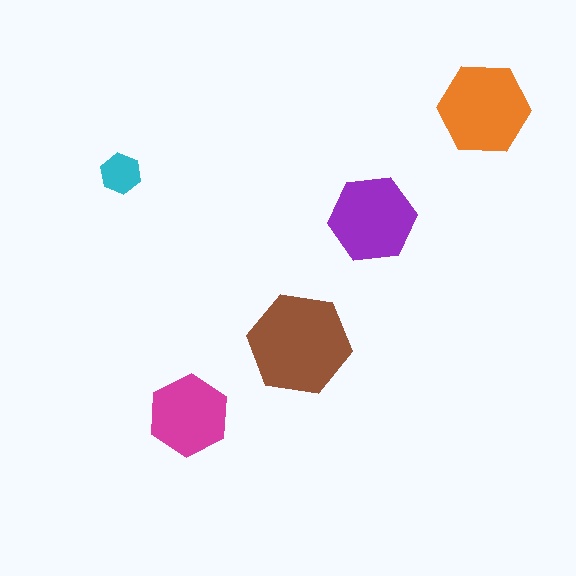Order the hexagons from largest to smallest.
the brown one, the orange one, the purple one, the magenta one, the cyan one.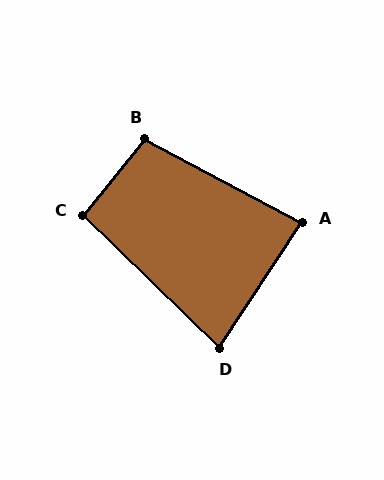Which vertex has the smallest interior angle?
D, at approximately 79 degrees.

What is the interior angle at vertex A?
Approximately 85 degrees (acute).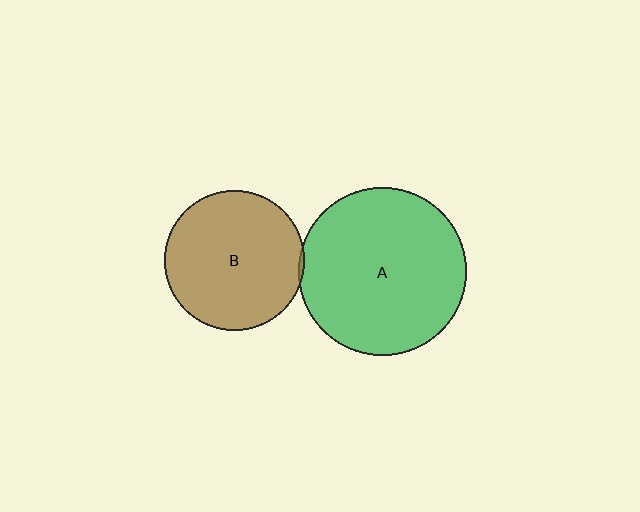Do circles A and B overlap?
Yes.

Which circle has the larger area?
Circle A (green).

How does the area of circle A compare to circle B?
Approximately 1.5 times.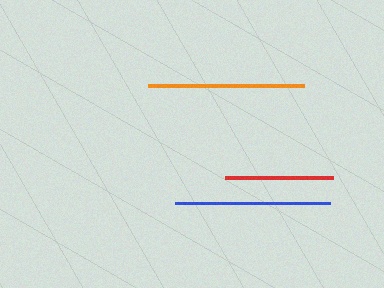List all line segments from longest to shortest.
From longest to shortest: orange, blue, red.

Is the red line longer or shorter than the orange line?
The orange line is longer than the red line.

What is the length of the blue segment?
The blue segment is approximately 155 pixels long.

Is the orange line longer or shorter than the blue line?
The orange line is longer than the blue line.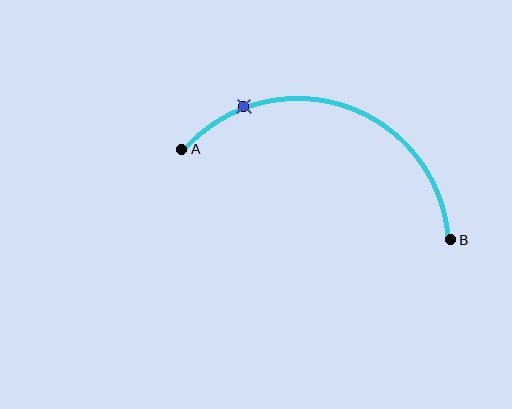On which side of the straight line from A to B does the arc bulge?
The arc bulges above the straight line connecting A and B.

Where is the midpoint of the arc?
The arc midpoint is the point on the curve farthest from the straight line joining A and B. It sits above that line.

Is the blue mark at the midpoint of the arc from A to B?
No. The blue mark lies on the arc but is closer to endpoint A. The arc midpoint would be at the point on the curve equidistant along the arc from both A and B.